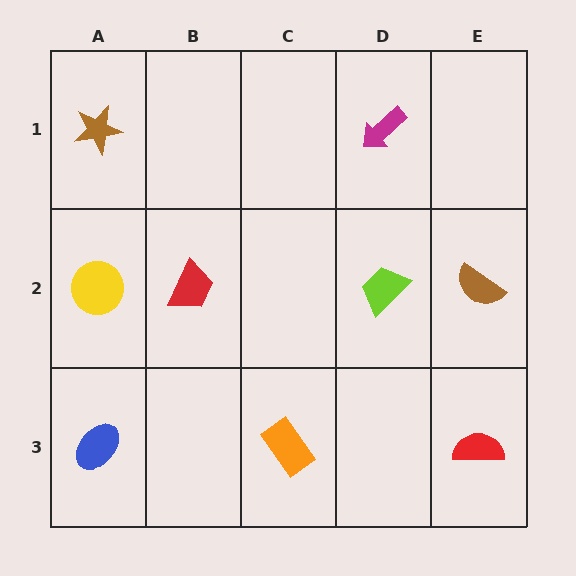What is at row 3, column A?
A blue ellipse.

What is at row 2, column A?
A yellow circle.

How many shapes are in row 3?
3 shapes.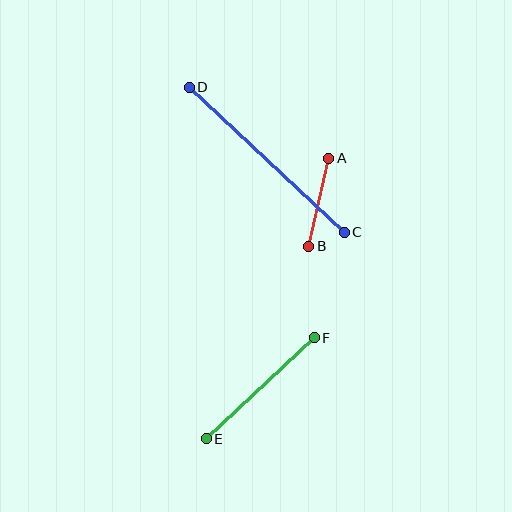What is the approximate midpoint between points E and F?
The midpoint is at approximately (260, 388) pixels.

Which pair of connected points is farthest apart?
Points C and D are farthest apart.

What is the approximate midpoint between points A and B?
The midpoint is at approximately (319, 202) pixels.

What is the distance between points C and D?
The distance is approximately 213 pixels.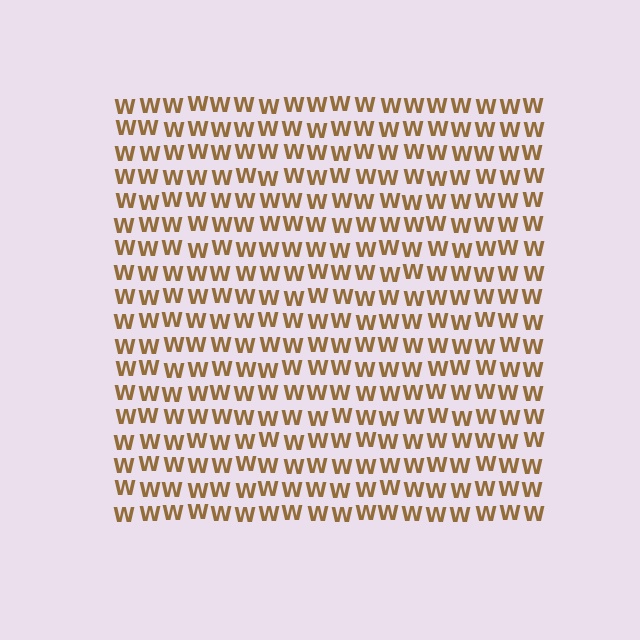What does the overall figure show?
The overall figure shows a square.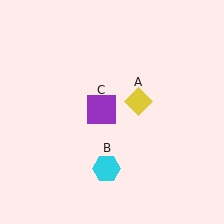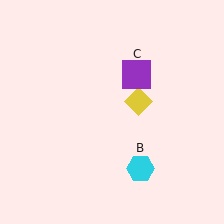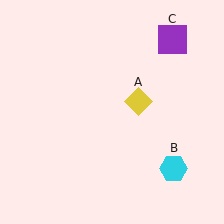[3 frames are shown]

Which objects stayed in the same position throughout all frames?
Yellow diamond (object A) remained stationary.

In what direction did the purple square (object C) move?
The purple square (object C) moved up and to the right.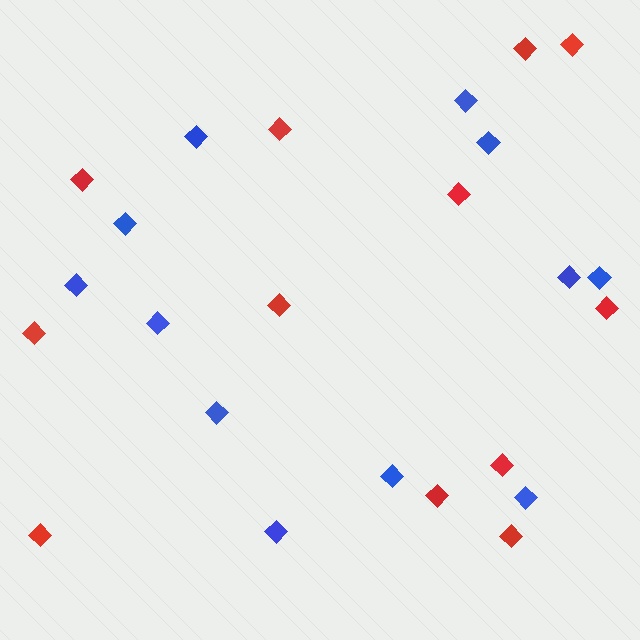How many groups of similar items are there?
There are 2 groups: one group of red diamonds (12) and one group of blue diamonds (12).